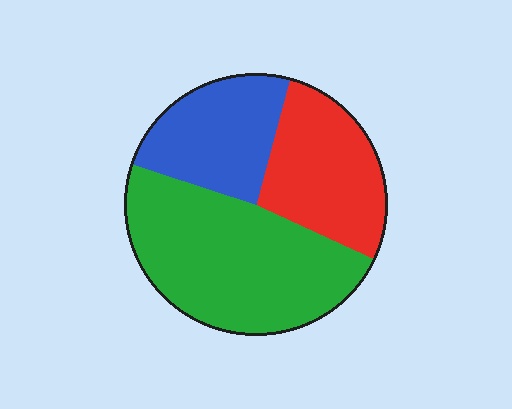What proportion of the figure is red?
Red takes up between a quarter and a half of the figure.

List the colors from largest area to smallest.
From largest to smallest: green, red, blue.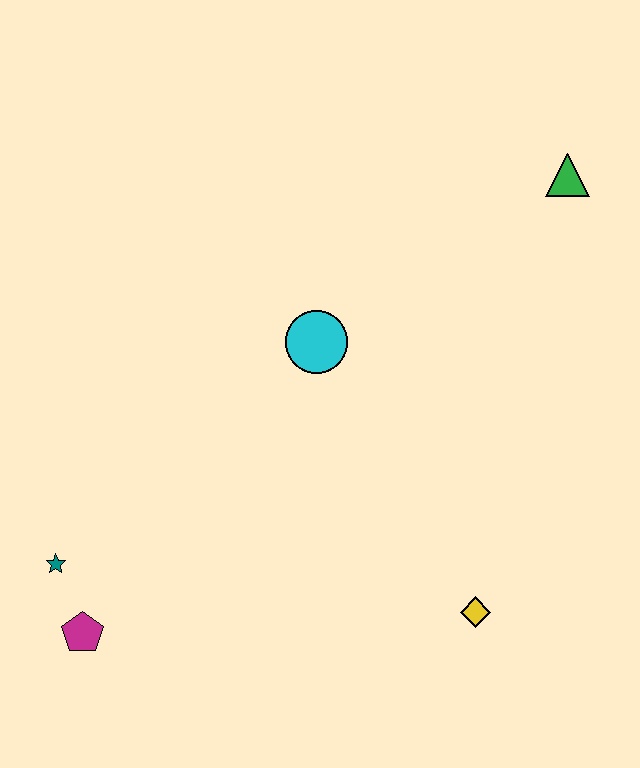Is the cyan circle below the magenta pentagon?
No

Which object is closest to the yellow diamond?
The cyan circle is closest to the yellow diamond.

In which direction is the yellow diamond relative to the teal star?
The yellow diamond is to the right of the teal star.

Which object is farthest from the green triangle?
The magenta pentagon is farthest from the green triangle.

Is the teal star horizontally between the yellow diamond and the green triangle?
No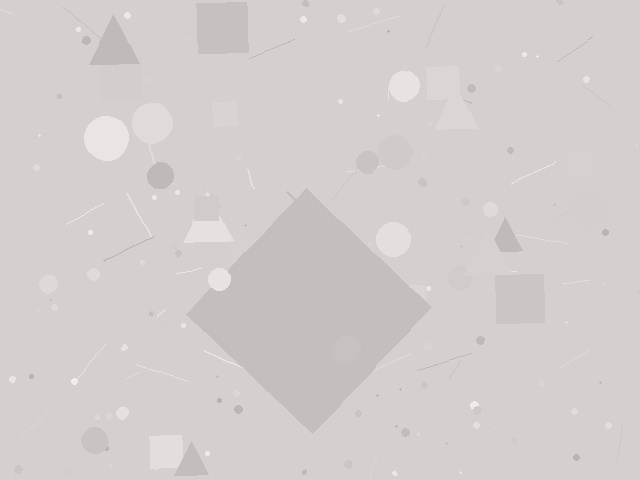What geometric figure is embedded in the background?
A diamond is embedded in the background.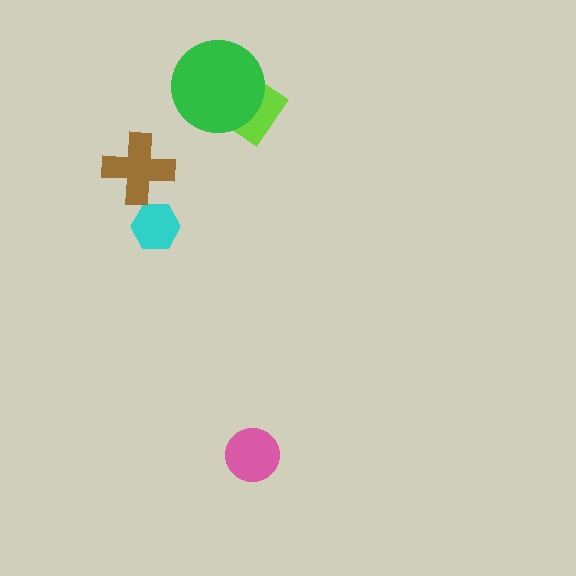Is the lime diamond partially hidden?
Yes, it is partially covered by another shape.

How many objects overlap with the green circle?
1 object overlaps with the green circle.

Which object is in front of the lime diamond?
The green circle is in front of the lime diamond.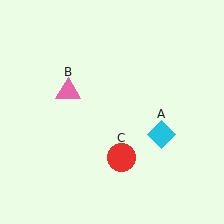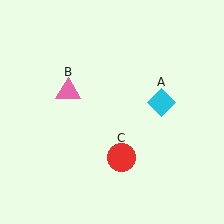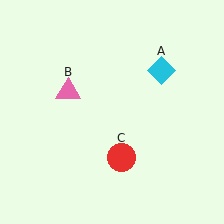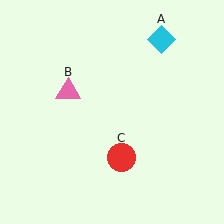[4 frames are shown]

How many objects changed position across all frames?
1 object changed position: cyan diamond (object A).